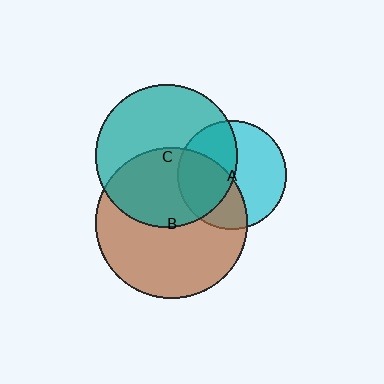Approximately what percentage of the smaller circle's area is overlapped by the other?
Approximately 45%.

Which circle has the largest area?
Circle B (brown).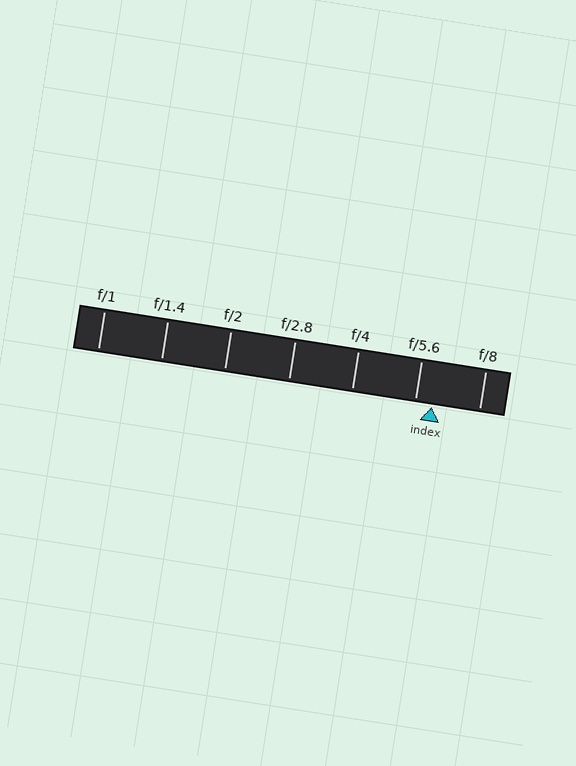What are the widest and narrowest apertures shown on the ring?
The widest aperture shown is f/1 and the narrowest is f/8.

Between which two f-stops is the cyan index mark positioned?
The index mark is between f/5.6 and f/8.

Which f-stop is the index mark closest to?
The index mark is closest to f/5.6.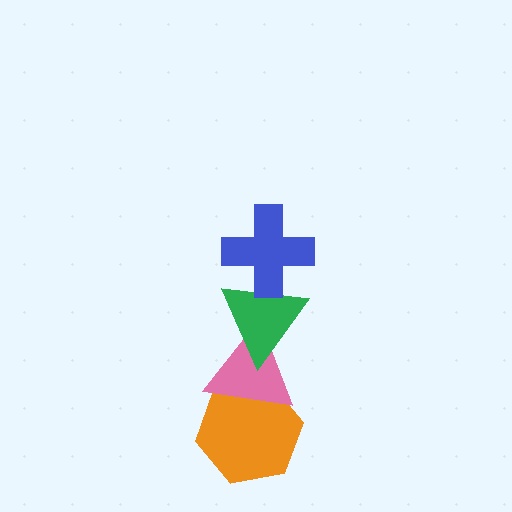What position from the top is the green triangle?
The green triangle is 2nd from the top.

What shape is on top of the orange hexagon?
The pink triangle is on top of the orange hexagon.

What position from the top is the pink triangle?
The pink triangle is 3rd from the top.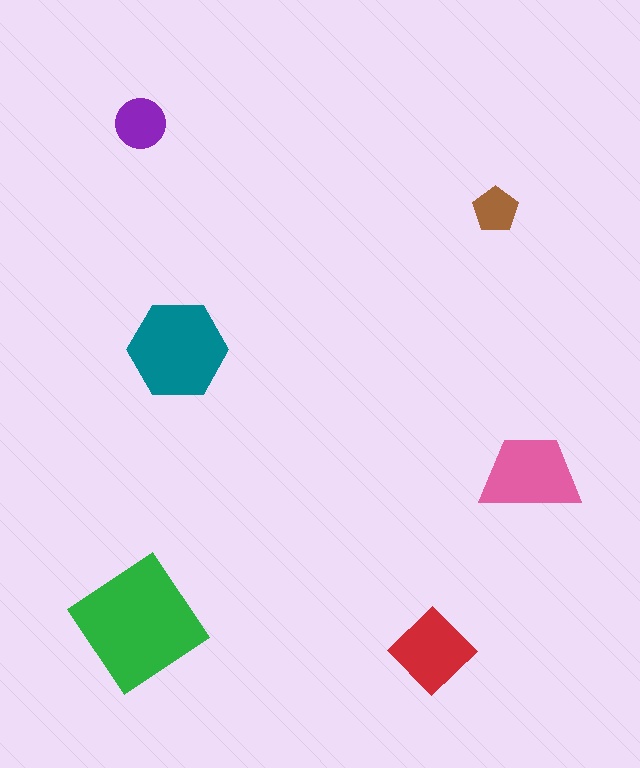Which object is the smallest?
The brown pentagon.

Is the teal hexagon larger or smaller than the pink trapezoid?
Larger.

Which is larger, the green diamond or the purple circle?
The green diamond.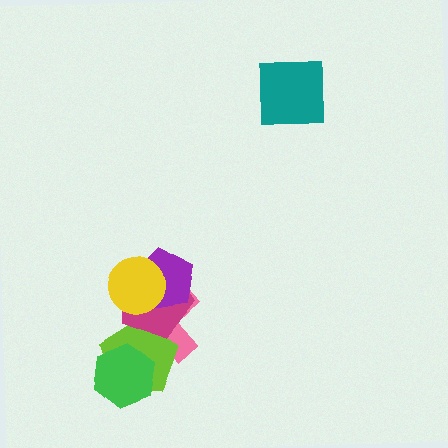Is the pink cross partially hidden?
Yes, it is partially covered by another shape.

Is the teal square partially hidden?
No, no other shape covers it.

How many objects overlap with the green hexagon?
2 objects overlap with the green hexagon.